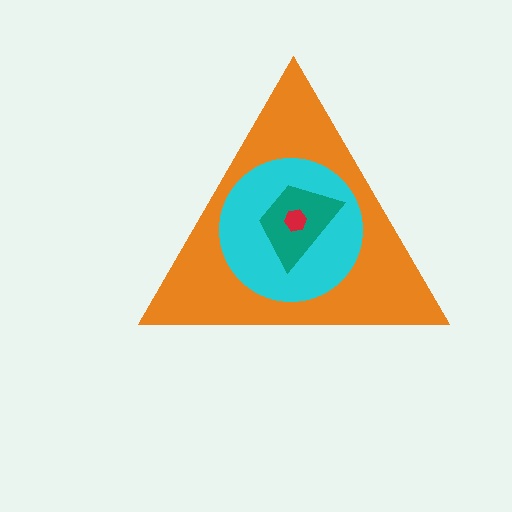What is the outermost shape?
The orange triangle.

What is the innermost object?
The red hexagon.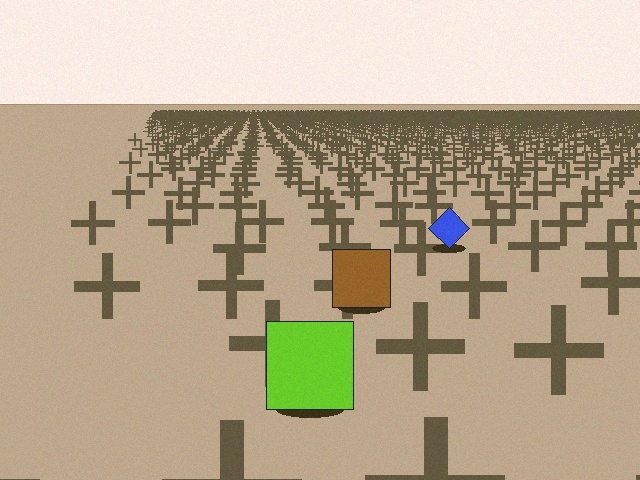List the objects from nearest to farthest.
From nearest to farthest: the lime square, the brown square, the blue diamond.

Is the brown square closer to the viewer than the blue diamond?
Yes. The brown square is closer — you can tell from the texture gradient: the ground texture is coarser near it.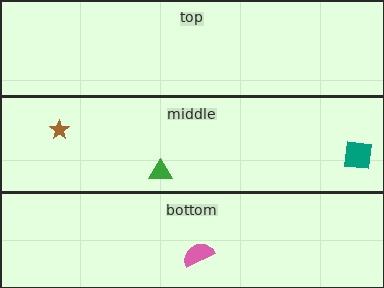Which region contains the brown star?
The middle region.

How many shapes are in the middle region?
3.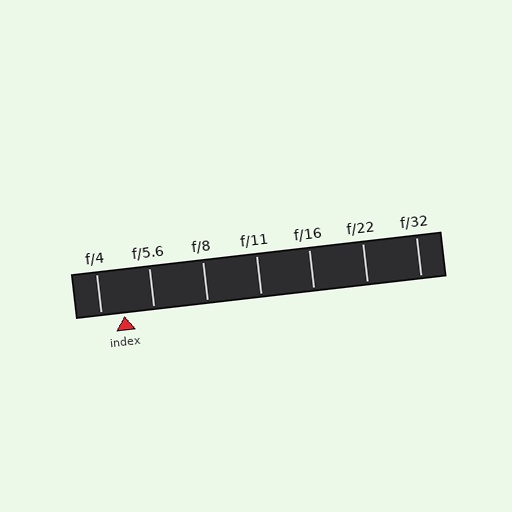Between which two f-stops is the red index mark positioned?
The index mark is between f/4 and f/5.6.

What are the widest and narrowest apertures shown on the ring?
The widest aperture shown is f/4 and the narrowest is f/32.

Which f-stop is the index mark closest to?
The index mark is closest to f/4.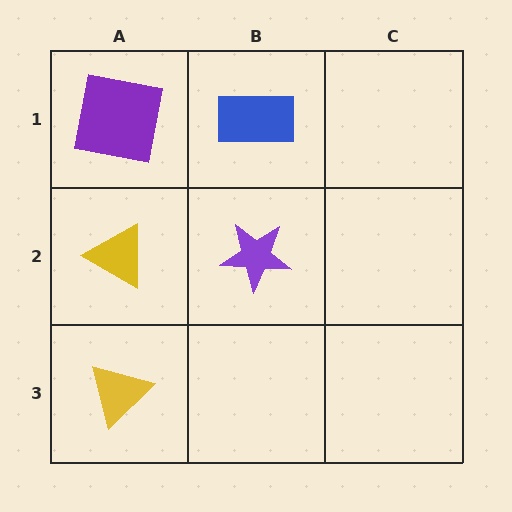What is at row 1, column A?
A purple square.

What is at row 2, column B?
A purple star.